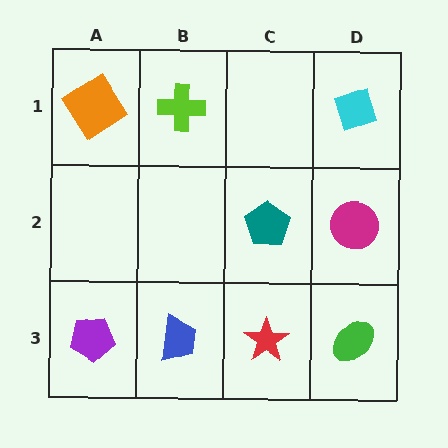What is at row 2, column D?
A magenta circle.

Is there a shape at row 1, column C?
No, that cell is empty.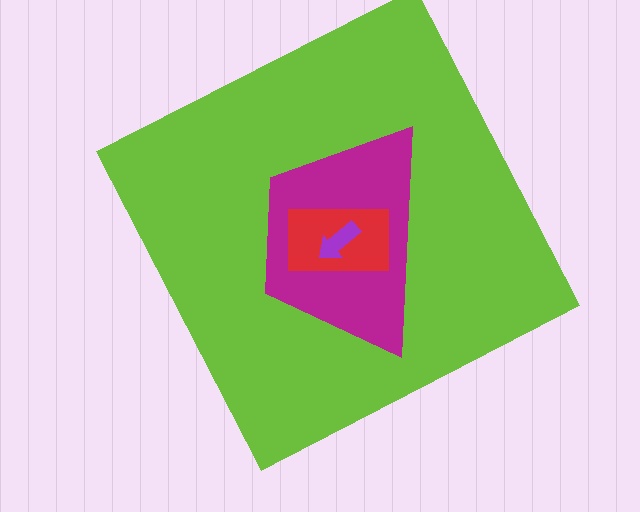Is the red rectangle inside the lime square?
Yes.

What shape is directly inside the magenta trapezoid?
The red rectangle.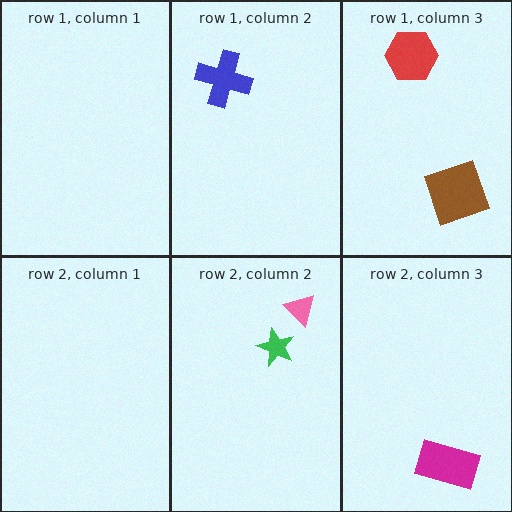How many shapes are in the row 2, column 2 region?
2.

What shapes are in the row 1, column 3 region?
The red hexagon, the brown square.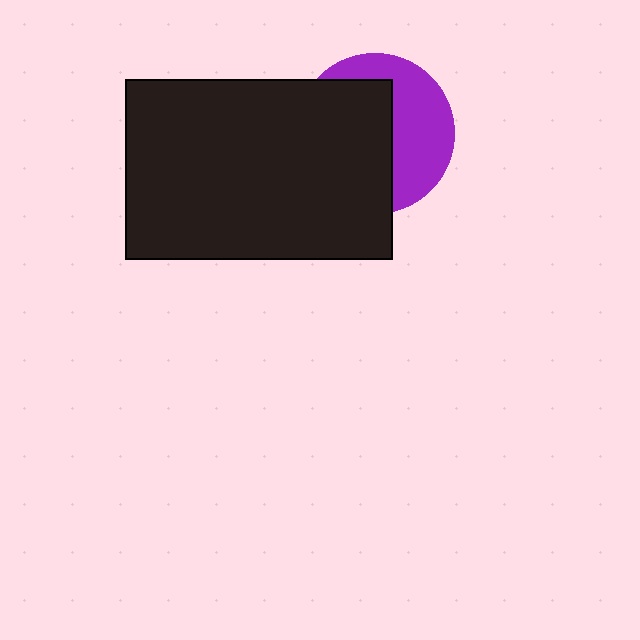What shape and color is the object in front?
The object in front is a black rectangle.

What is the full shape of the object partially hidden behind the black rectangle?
The partially hidden object is a purple circle.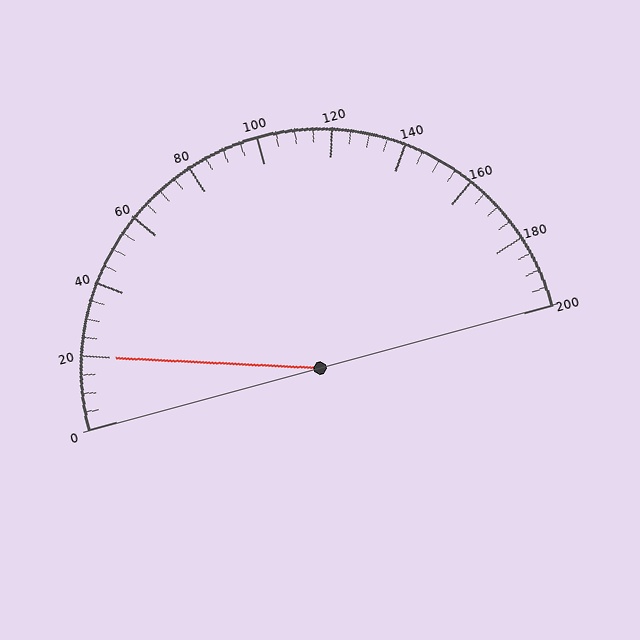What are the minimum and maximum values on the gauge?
The gauge ranges from 0 to 200.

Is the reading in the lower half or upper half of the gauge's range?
The reading is in the lower half of the range (0 to 200).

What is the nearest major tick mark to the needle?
The nearest major tick mark is 20.